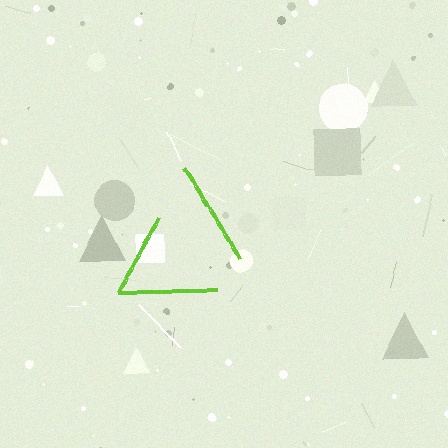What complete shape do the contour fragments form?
The contour fragments form a triangle.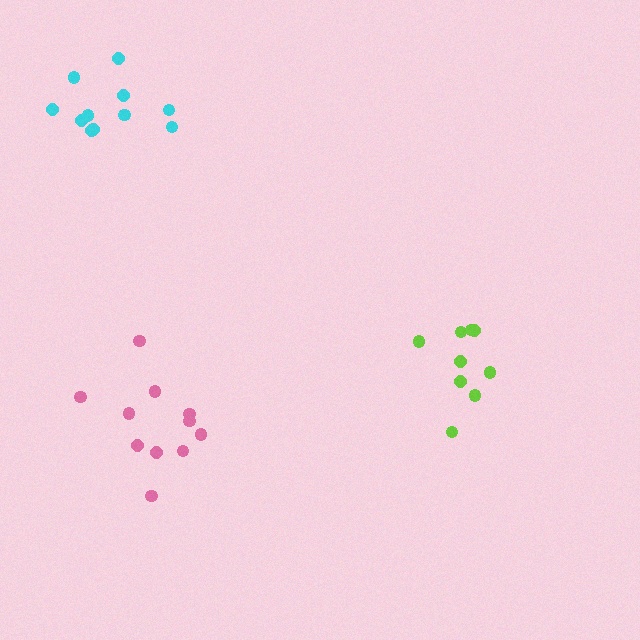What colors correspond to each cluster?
The clusters are colored: lime, pink, cyan.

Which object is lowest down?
The pink cluster is bottommost.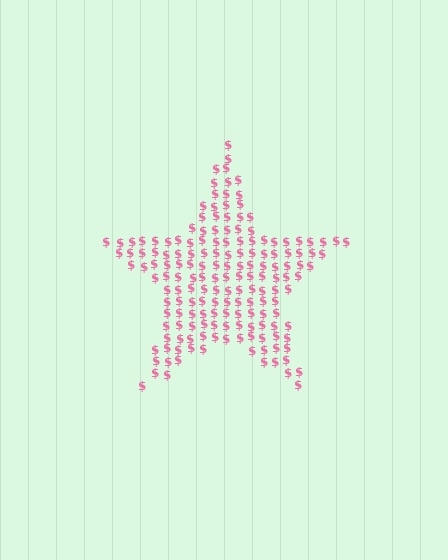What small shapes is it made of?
It is made of small dollar signs.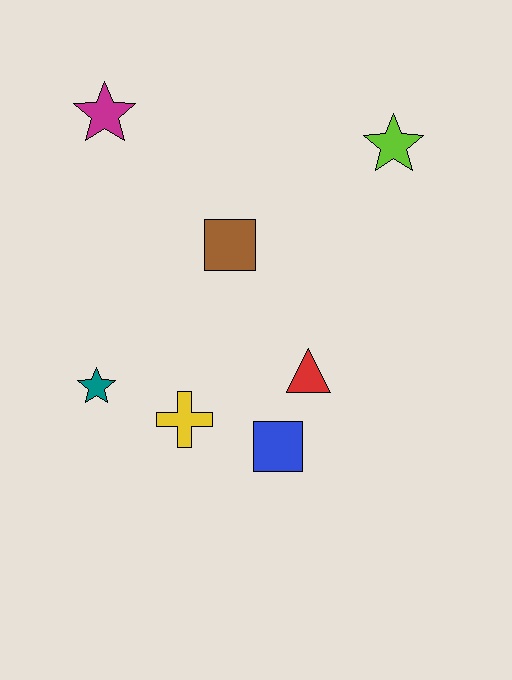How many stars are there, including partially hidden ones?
There are 3 stars.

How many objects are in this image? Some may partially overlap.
There are 7 objects.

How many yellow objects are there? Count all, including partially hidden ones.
There is 1 yellow object.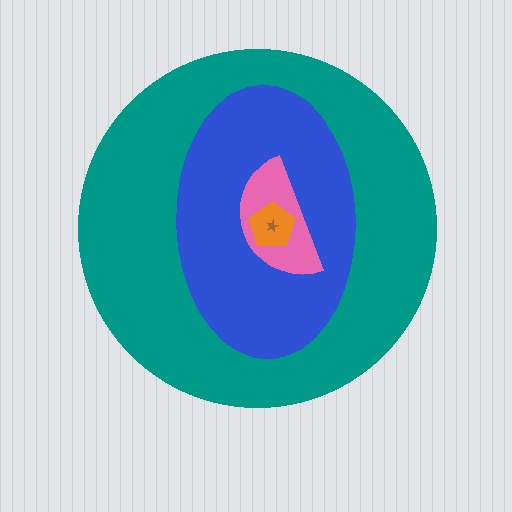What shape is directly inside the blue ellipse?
The pink semicircle.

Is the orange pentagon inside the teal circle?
Yes.